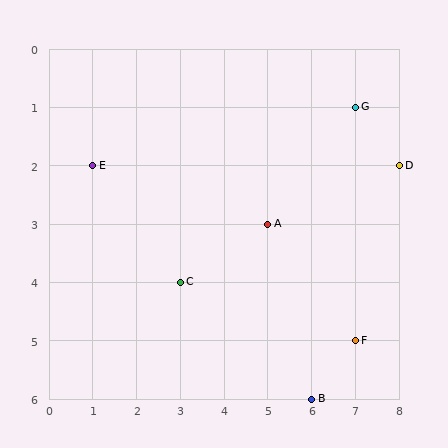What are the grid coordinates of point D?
Point D is at grid coordinates (8, 2).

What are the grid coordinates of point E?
Point E is at grid coordinates (1, 2).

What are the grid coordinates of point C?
Point C is at grid coordinates (3, 4).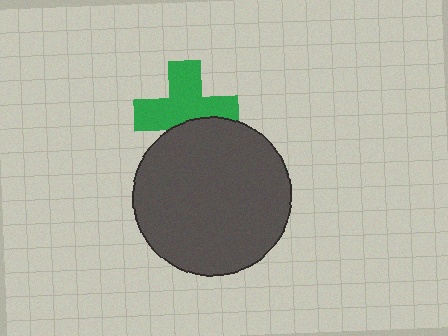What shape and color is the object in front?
The object in front is a dark gray circle.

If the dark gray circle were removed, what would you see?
You would see the complete green cross.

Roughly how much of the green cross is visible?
Most of it is visible (roughly 68%).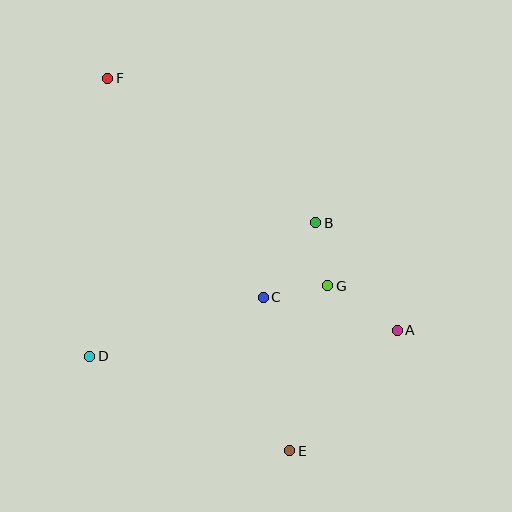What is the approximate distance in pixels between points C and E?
The distance between C and E is approximately 156 pixels.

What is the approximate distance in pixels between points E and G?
The distance between E and G is approximately 169 pixels.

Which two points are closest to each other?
Points B and G are closest to each other.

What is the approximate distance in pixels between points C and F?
The distance between C and F is approximately 268 pixels.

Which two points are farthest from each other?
Points E and F are farthest from each other.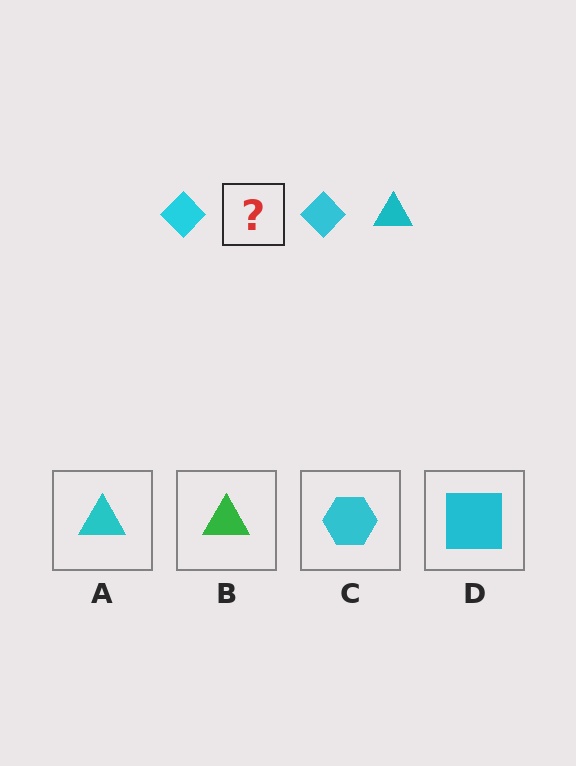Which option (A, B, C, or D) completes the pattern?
A.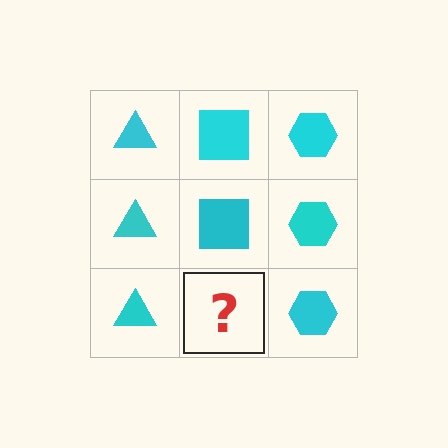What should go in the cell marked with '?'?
The missing cell should contain a cyan square.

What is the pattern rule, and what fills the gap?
The rule is that each column has a consistent shape. The gap should be filled with a cyan square.